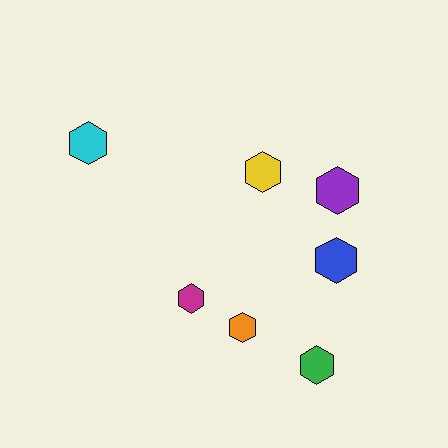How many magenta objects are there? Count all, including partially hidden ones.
There is 1 magenta object.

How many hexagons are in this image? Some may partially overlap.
There are 7 hexagons.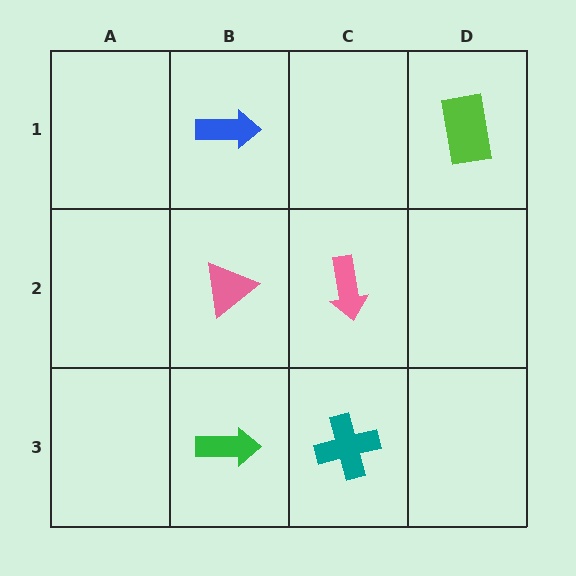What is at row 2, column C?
A pink arrow.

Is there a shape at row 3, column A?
No, that cell is empty.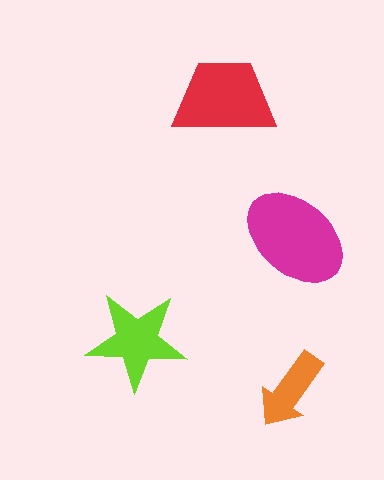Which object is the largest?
The magenta ellipse.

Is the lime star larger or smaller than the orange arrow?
Larger.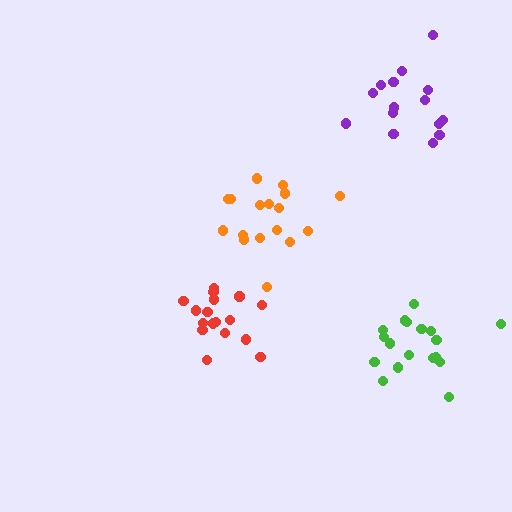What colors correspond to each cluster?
The clusters are colored: red, green, orange, purple.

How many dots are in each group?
Group 1: 17 dots, Group 2: 18 dots, Group 3: 17 dots, Group 4: 15 dots (67 total).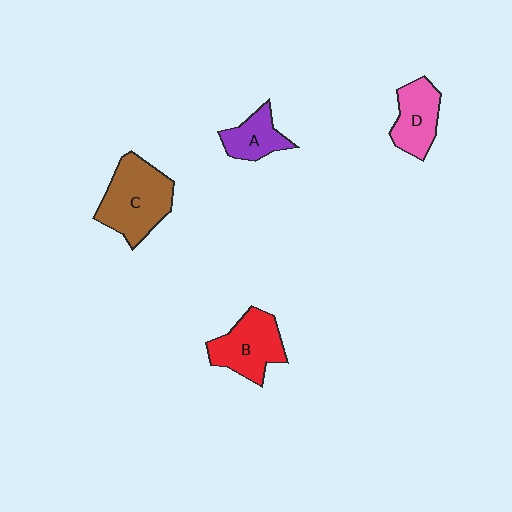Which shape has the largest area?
Shape C (brown).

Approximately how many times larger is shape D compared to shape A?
Approximately 1.2 times.